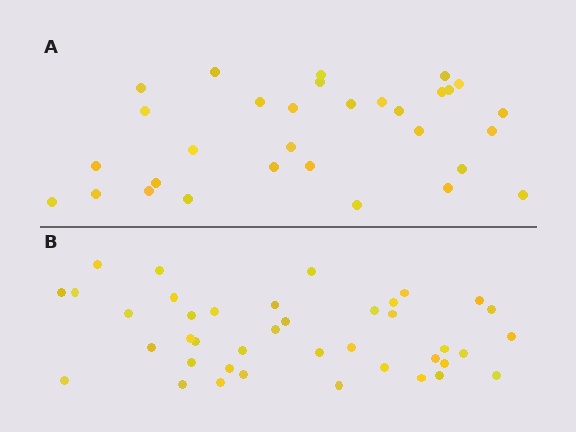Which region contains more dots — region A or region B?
Region B (the bottom region) has more dots.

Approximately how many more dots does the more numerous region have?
Region B has roughly 8 or so more dots than region A.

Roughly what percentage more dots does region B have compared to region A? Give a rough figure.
About 30% more.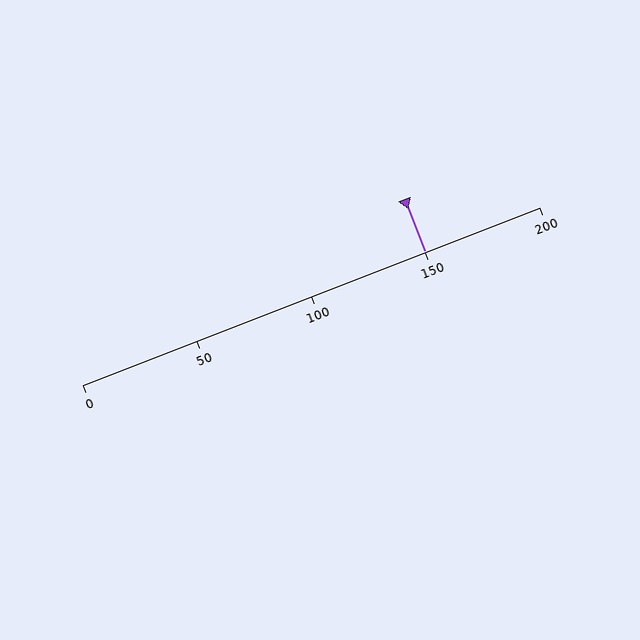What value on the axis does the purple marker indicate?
The marker indicates approximately 150.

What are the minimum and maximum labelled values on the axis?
The axis runs from 0 to 200.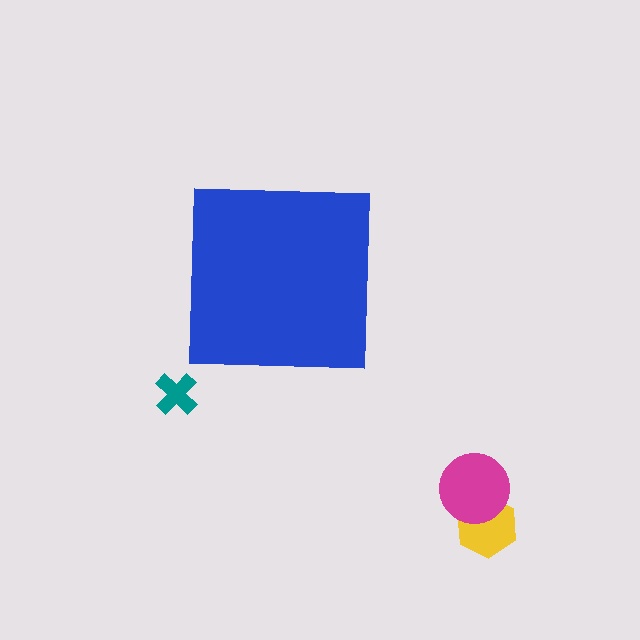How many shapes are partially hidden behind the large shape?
0 shapes are partially hidden.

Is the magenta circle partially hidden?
No, the magenta circle is fully visible.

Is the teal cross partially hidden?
No, the teal cross is fully visible.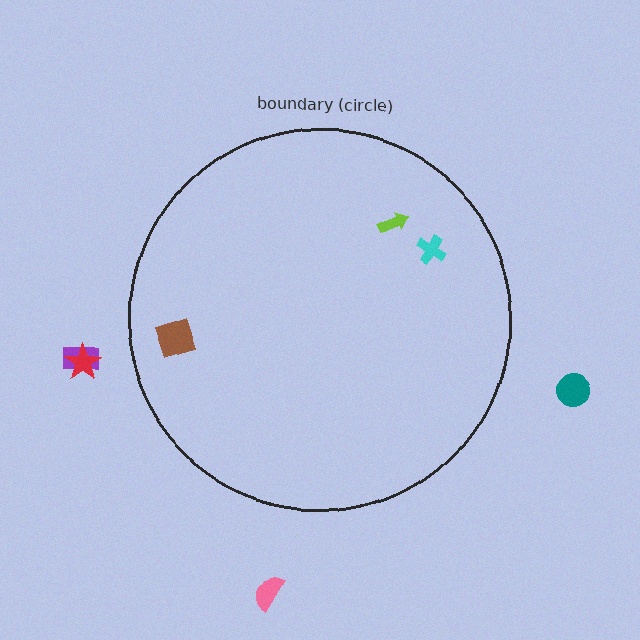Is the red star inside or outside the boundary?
Outside.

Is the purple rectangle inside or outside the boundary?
Outside.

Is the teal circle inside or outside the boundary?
Outside.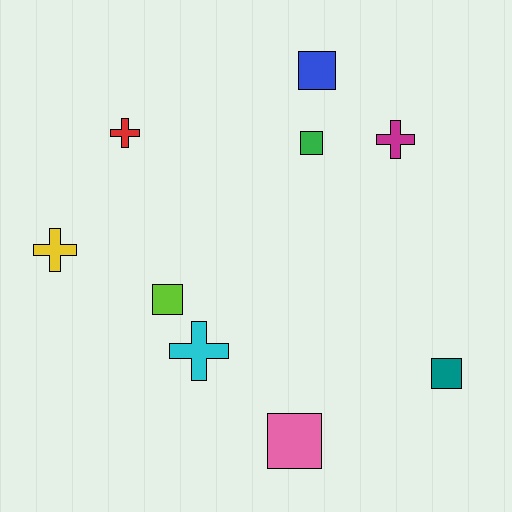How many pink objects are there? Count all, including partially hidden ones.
There is 1 pink object.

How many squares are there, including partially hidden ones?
There are 5 squares.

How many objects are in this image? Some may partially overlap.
There are 9 objects.